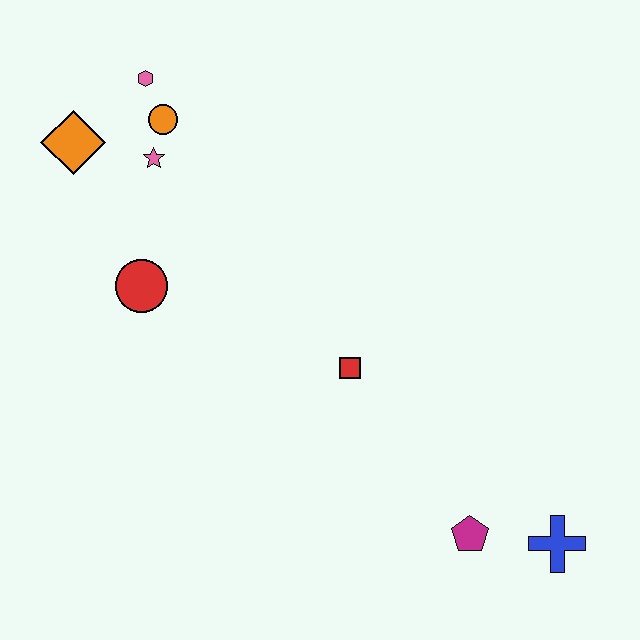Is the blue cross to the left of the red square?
No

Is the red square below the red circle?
Yes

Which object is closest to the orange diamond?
The pink star is closest to the orange diamond.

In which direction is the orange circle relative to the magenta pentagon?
The orange circle is above the magenta pentagon.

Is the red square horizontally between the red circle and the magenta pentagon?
Yes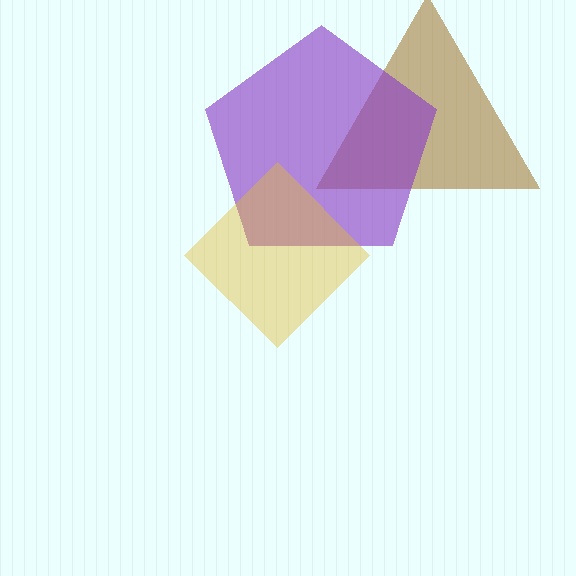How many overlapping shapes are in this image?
There are 3 overlapping shapes in the image.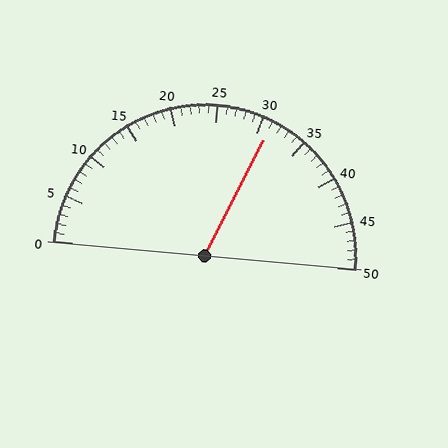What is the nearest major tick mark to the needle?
The nearest major tick mark is 30.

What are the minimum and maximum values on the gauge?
The gauge ranges from 0 to 50.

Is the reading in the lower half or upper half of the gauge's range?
The reading is in the upper half of the range (0 to 50).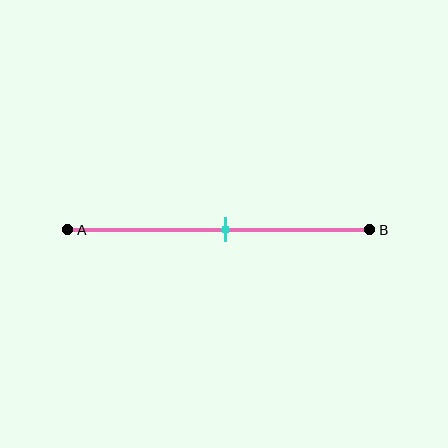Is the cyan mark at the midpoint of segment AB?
Yes, the mark is approximately at the midpoint.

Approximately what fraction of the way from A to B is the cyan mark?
The cyan mark is approximately 50% of the way from A to B.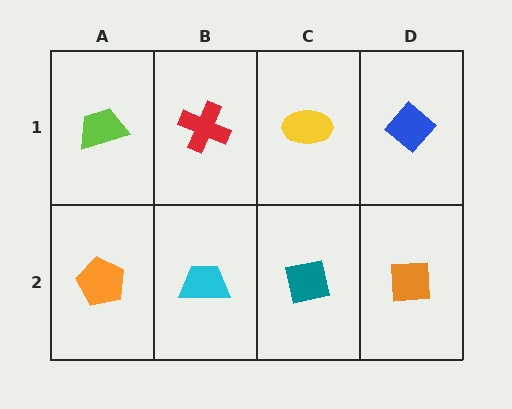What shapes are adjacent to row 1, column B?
A cyan trapezoid (row 2, column B), a lime trapezoid (row 1, column A), a yellow ellipse (row 1, column C).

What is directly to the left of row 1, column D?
A yellow ellipse.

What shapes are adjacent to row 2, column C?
A yellow ellipse (row 1, column C), a cyan trapezoid (row 2, column B), an orange square (row 2, column D).